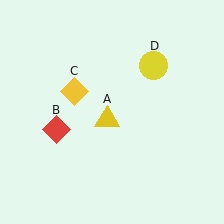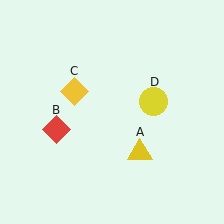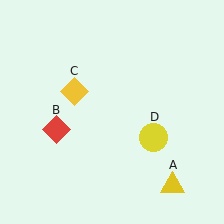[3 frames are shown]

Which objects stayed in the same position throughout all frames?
Red diamond (object B) and yellow diamond (object C) remained stationary.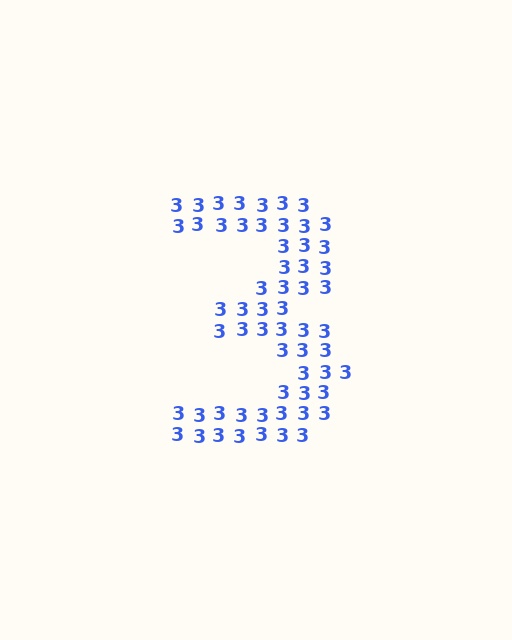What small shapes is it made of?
It is made of small digit 3's.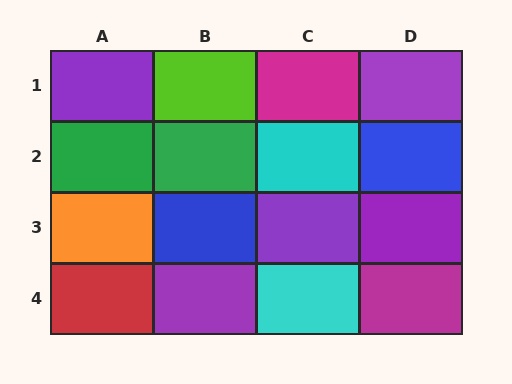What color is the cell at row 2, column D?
Blue.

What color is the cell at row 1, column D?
Purple.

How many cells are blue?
2 cells are blue.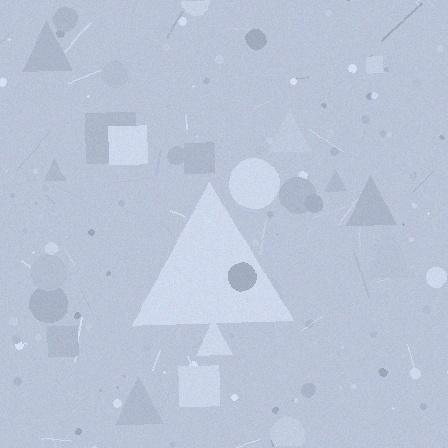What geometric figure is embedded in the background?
A triangle is embedded in the background.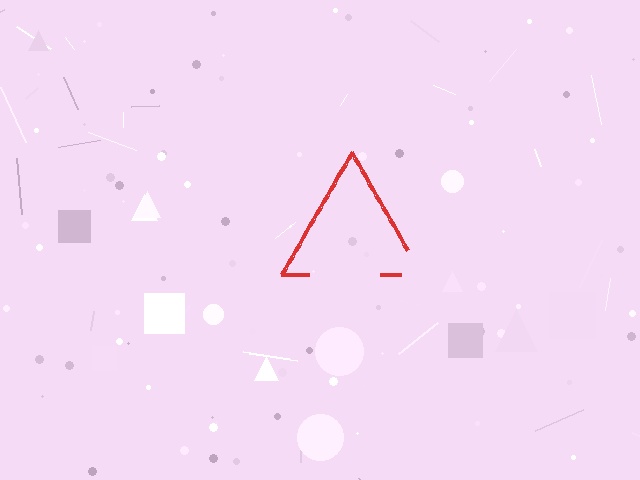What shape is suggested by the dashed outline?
The dashed outline suggests a triangle.